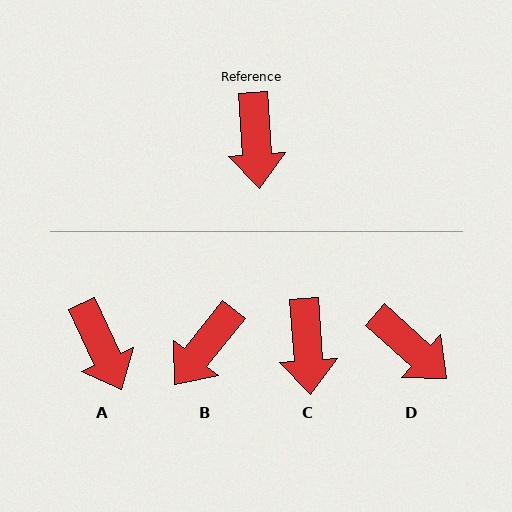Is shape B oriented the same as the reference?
No, it is off by about 42 degrees.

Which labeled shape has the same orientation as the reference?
C.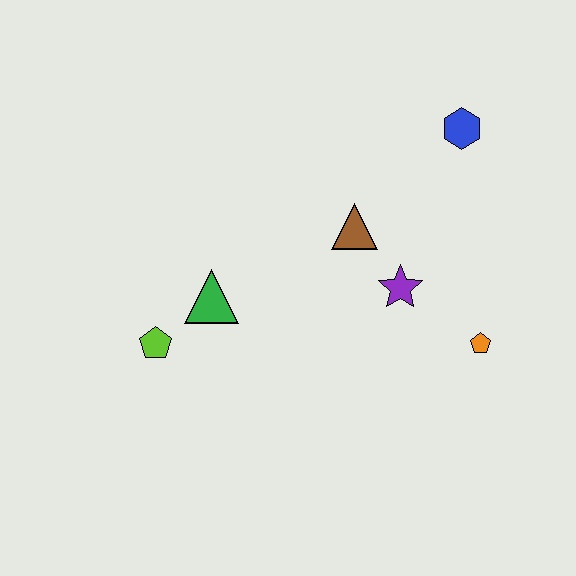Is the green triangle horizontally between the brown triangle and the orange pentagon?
No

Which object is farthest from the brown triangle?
The lime pentagon is farthest from the brown triangle.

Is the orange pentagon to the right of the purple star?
Yes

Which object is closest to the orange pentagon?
The purple star is closest to the orange pentagon.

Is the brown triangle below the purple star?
No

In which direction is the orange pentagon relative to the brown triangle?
The orange pentagon is to the right of the brown triangle.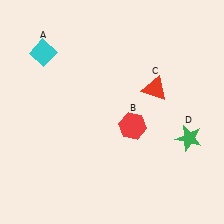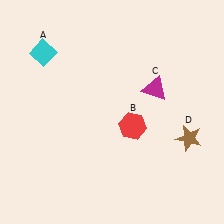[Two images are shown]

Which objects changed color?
C changed from red to magenta. D changed from green to brown.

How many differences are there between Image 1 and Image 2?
There are 2 differences between the two images.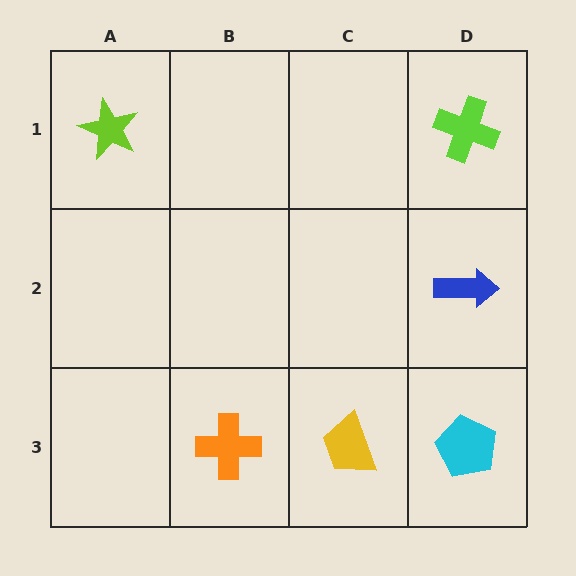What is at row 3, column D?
A cyan pentagon.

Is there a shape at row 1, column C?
No, that cell is empty.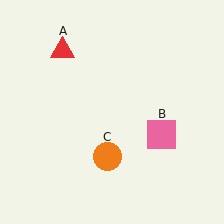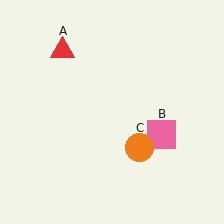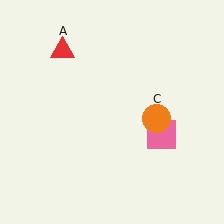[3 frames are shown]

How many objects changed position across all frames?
1 object changed position: orange circle (object C).